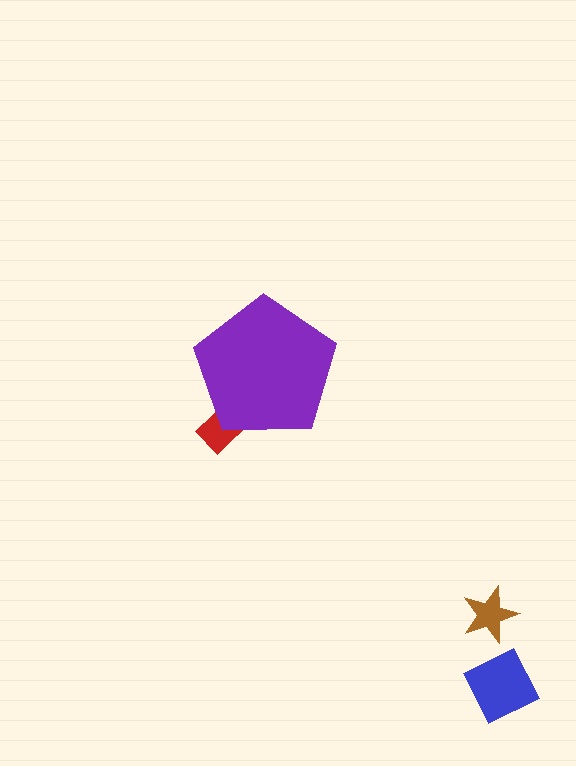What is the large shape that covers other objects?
A purple pentagon.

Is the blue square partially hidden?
No, the blue square is fully visible.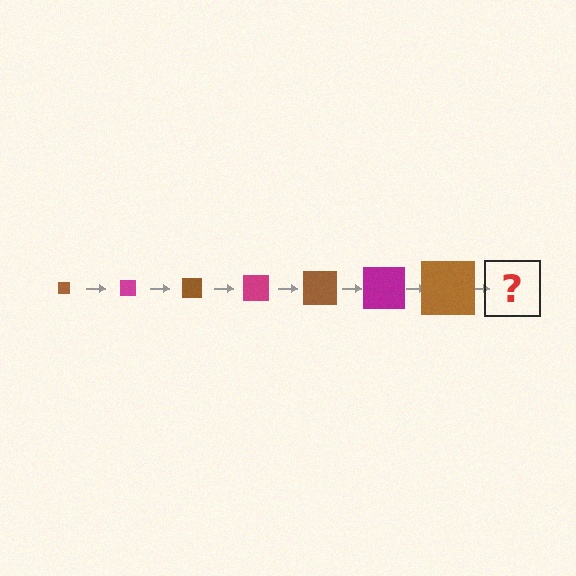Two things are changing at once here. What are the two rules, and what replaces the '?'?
The two rules are that the square grows larger each step and the color cycles through brown and magenta. The '?' should be a magenta square, larger than the previous one.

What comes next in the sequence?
The next element should be a magenta square, larger than the previous one.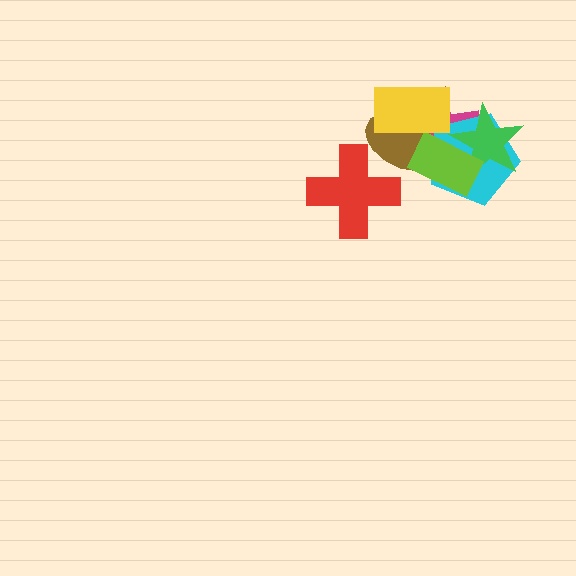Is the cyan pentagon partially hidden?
Yes, it is partially covered by another shape.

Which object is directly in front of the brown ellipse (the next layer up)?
The cyan pentagon is directly in front of the brown ellipse.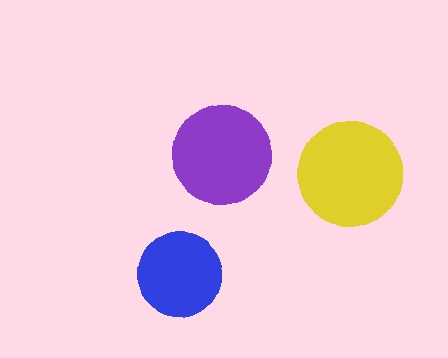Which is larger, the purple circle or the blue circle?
The purple one.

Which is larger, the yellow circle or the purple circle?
The yellow one.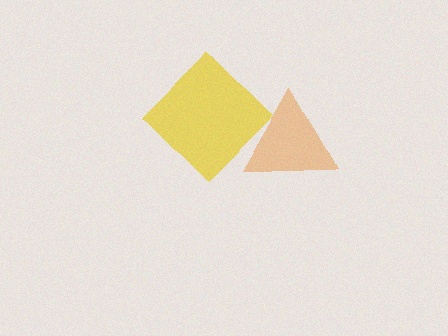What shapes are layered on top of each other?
The layered shapes are: an orange triangle, a yellow diamond.